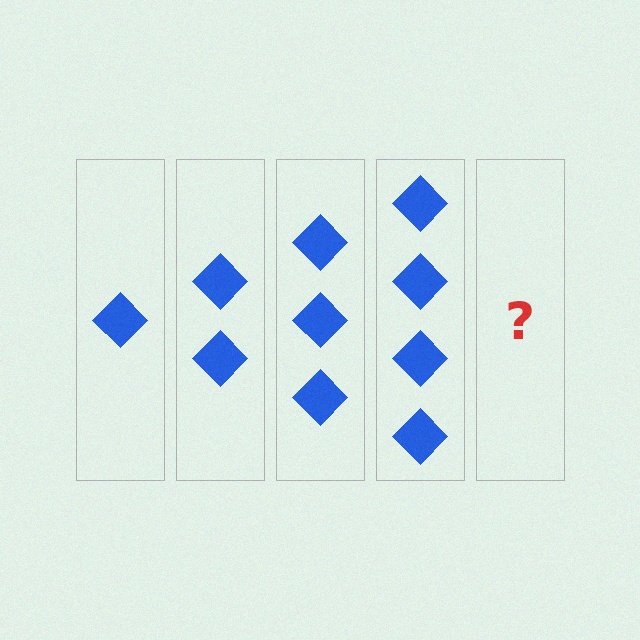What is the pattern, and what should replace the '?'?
The pattern is that each step adds one more diamond. The '?' should be 5 diamonds.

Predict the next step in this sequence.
The next step is 5 diamonds.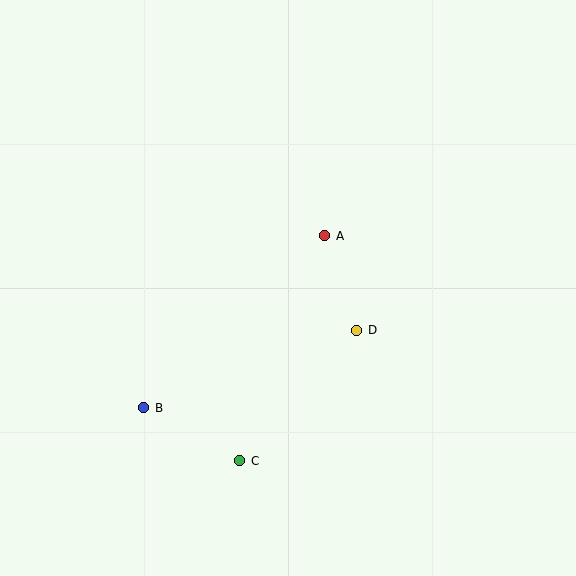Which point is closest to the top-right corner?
Point A is closest to the top-right corner.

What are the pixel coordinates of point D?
Point D is at (357, 330).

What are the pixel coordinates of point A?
Point A is at (325, 236).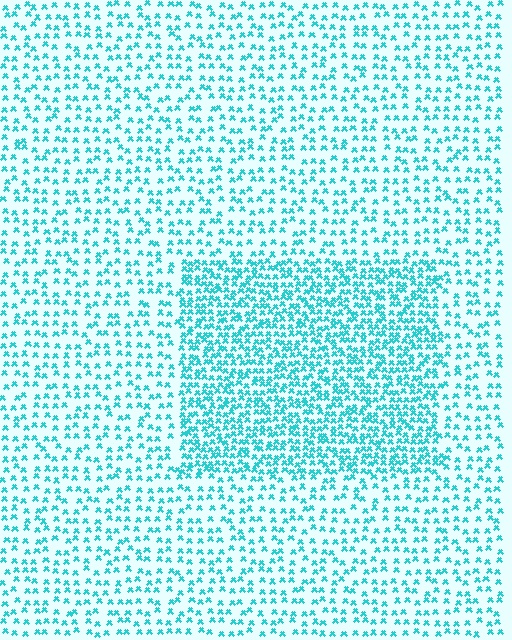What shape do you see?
I see a rectangle.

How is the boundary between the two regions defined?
The boundary is defined by a change in element density (approximately 2.0x ratio). All elements are the same color, size, and shape.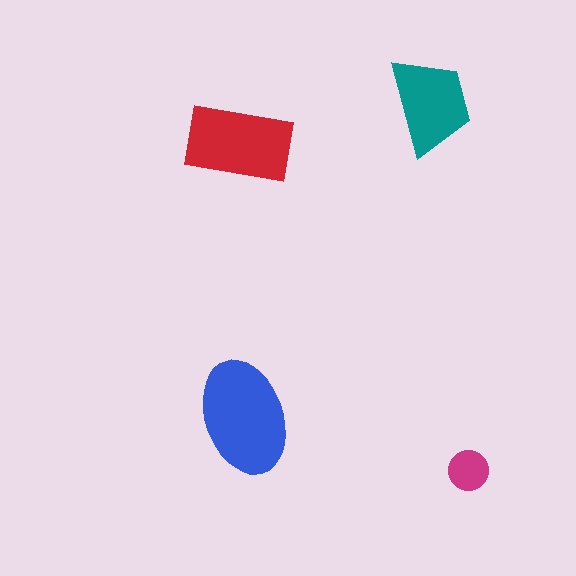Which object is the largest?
The blue ellipse.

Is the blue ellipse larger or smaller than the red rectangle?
Larger.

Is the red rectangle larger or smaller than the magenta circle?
Larger.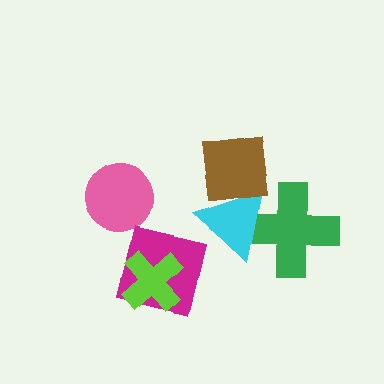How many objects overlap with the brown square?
1 object overlaps with the brown square.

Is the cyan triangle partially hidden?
Yes, it is partially covered by another shape.